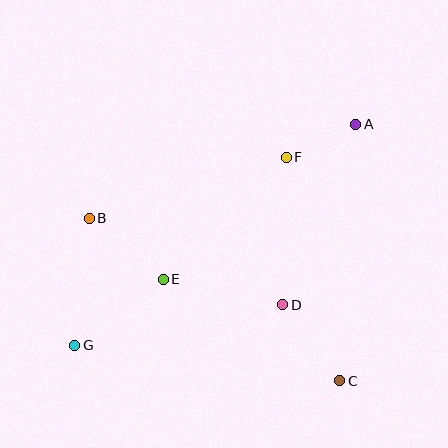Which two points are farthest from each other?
Points A and G are farthest from each other.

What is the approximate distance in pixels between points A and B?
The distance between A and B is approximately 283 pixels.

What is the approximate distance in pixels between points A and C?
The distance between A and C is approximately 257 pixels.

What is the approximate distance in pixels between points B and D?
The distance between B and D is approximately 212 pixels.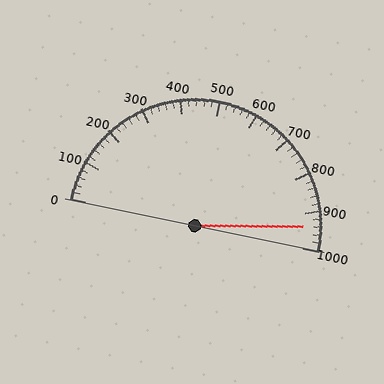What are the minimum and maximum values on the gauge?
The gauge ranges from 0 to 1000.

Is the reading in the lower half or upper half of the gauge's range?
The reading is in the upper half of the range (0 to 1000).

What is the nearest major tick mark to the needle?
The nearest major tick mark is 900.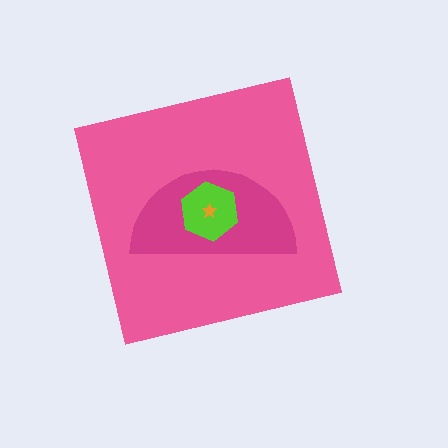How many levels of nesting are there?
4.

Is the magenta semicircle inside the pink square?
Yes.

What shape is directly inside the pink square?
The magenta semicircle.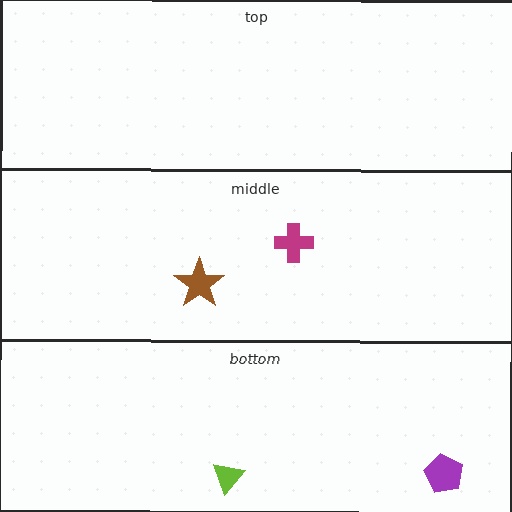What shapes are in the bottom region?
The purple pentagon, the lime triangle.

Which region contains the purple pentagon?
The bottom region.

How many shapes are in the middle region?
2.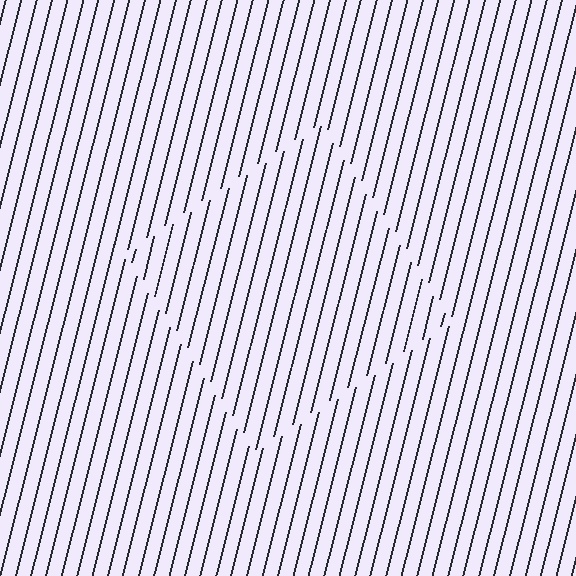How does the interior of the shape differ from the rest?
The interior of the shape contains the same grating, shifted by half a period — the contour is defined by the phase discontinuity where line-ends from the inner and outer gratings abut.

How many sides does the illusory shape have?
4 sides — the line-ends trace a square.